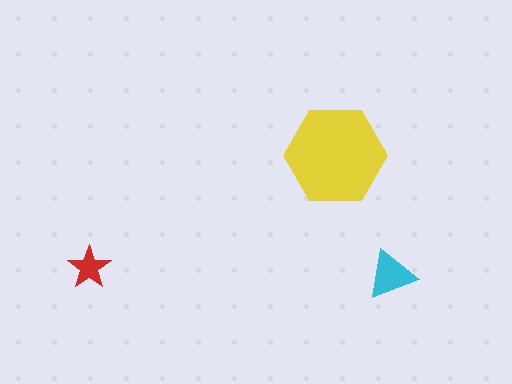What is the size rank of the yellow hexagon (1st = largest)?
1st.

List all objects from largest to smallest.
The yellow hexagon, the cyan triangle, the red star.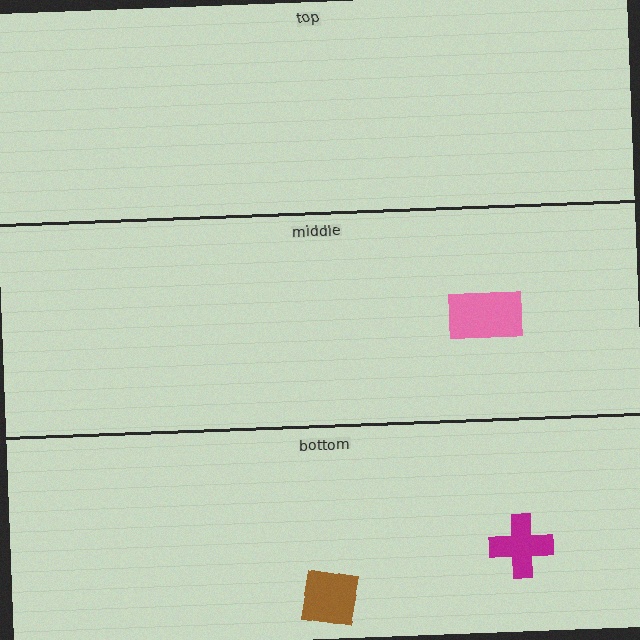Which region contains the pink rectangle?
The middle region.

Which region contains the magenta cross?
The bottom region.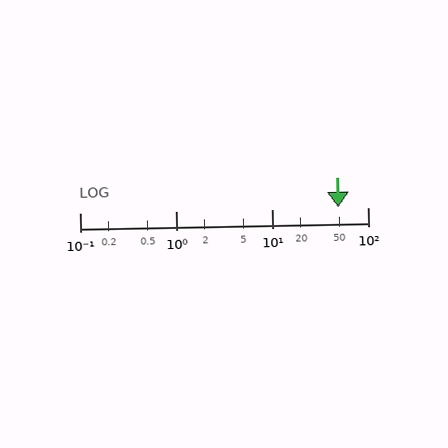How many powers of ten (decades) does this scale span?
The scale spans 3 decades, from 0.1 to 100.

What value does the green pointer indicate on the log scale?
The pointer indicates approximately 49.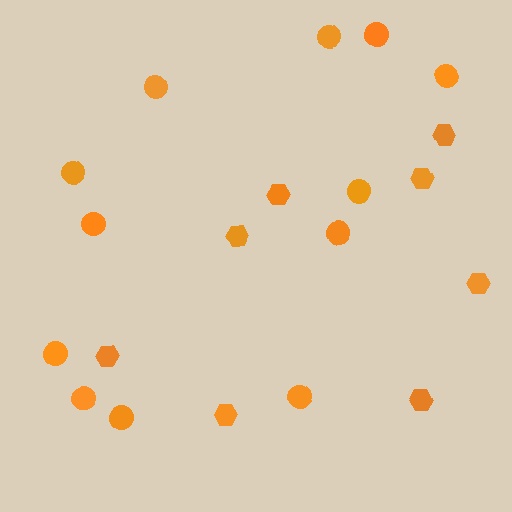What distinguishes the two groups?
There are 2 groups: one group of hexagons (8) and one group of circles (12).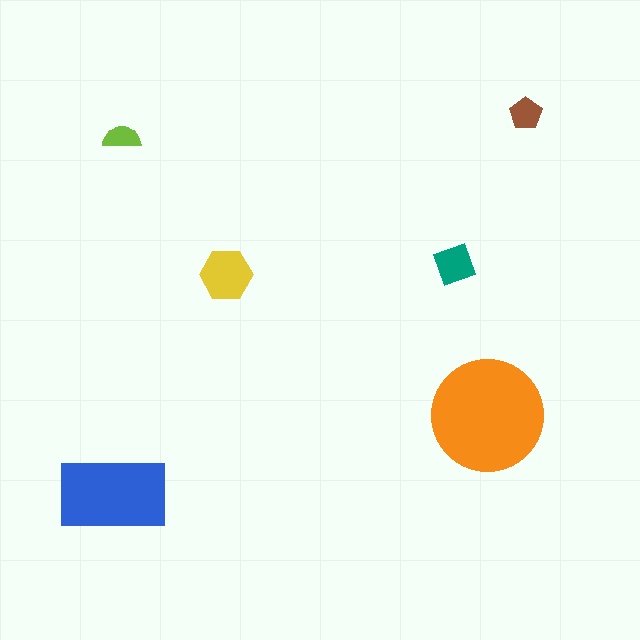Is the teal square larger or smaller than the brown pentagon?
Larger.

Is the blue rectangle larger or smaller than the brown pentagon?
Larger.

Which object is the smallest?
The lime semicircle.